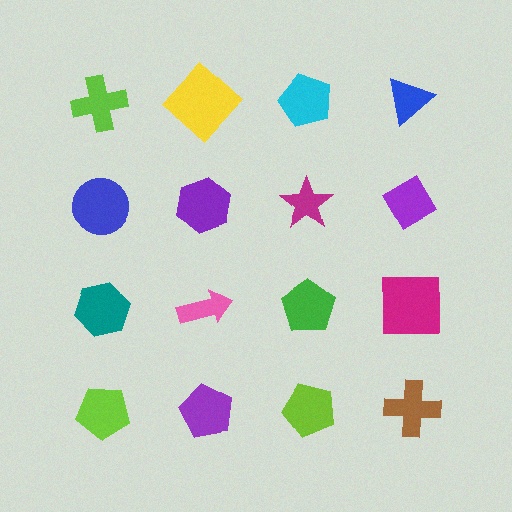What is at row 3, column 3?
A green pentagon.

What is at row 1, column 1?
A lime cross.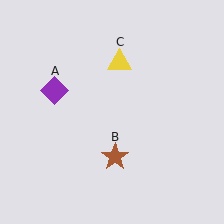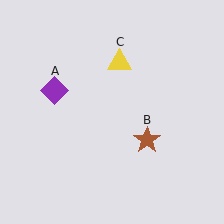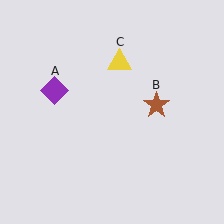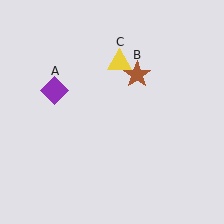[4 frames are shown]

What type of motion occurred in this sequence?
The brown star (object B) rotated counterclockwise around the center of the scene.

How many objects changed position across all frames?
1 object changed position: brown star (object B).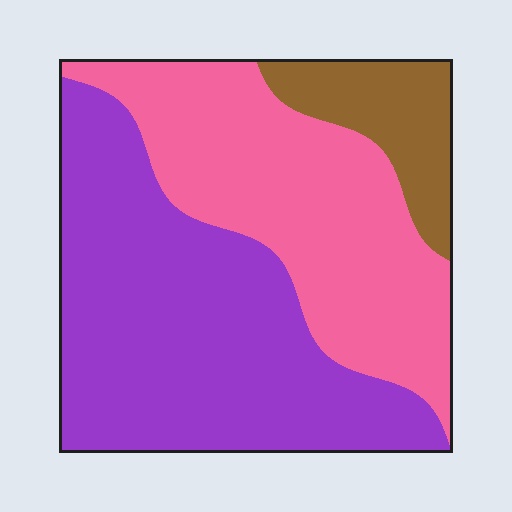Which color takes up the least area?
Brown, at roughly 10%.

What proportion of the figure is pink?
Pink takes up between a quarter and a half of the figure.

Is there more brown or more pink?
Pink.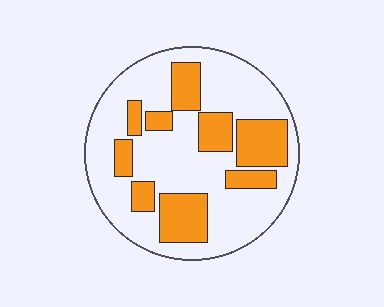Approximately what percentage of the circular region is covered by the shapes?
Approximately 30%.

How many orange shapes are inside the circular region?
9.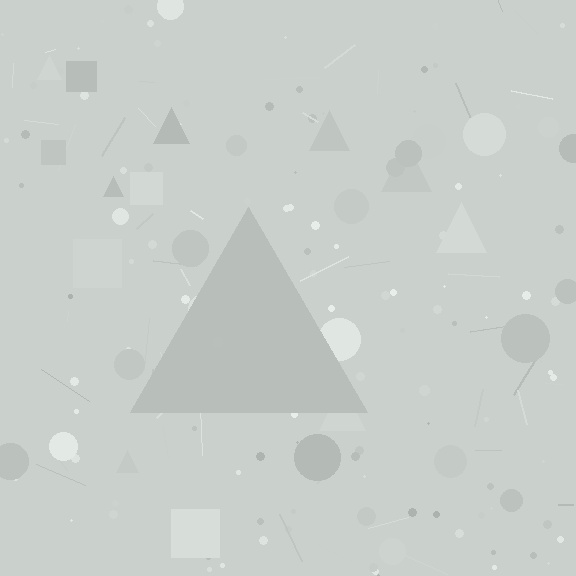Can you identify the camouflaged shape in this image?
The camouflaged shape is a triangle.